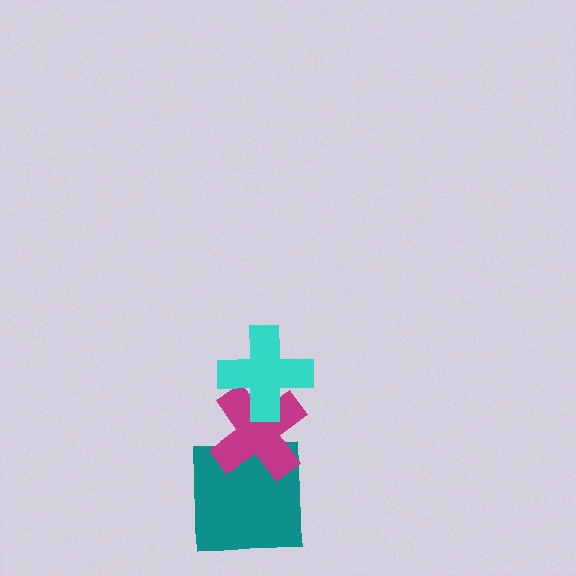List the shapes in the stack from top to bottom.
From top to bottom: the cyan cross, the magenta cross, the teal square.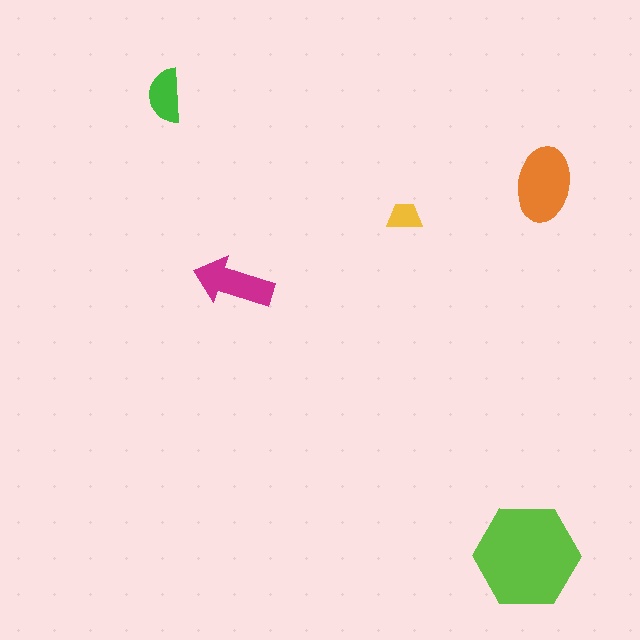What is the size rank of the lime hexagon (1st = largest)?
1st.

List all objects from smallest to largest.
The yellow trapezoid, the green semicircle, the magenta arrow, the orange ellipse, the lime hexagon.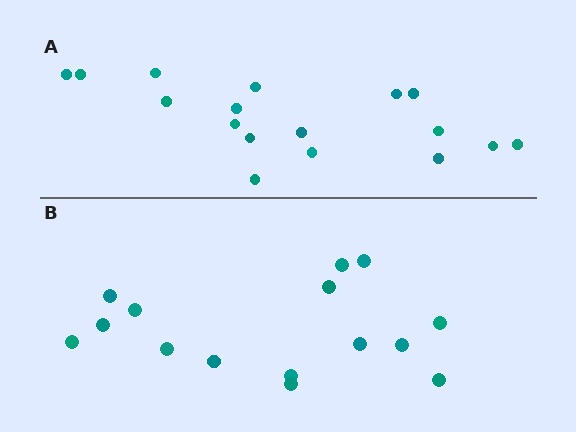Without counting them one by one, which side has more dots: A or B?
Region A (the top region) has more dots.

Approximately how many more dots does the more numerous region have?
Region A has just a few more — roughly 2 or 3 more dots than region B.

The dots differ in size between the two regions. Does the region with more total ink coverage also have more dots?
No. Region B has more total ink coverage because its dots are larger, but region A actually contains more individual dots. Total area can be misleading — the number of items is what matters here.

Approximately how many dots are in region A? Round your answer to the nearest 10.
About 20 dots. (The exact count is 17, which rounds to 20.)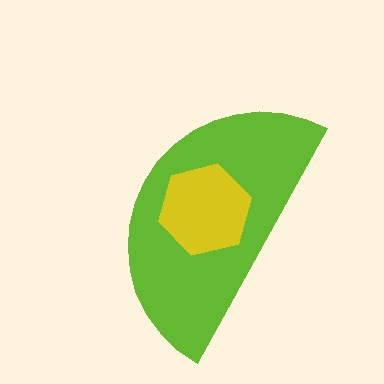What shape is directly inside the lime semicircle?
The yellow hexagon.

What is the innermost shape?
The yellow hexagon.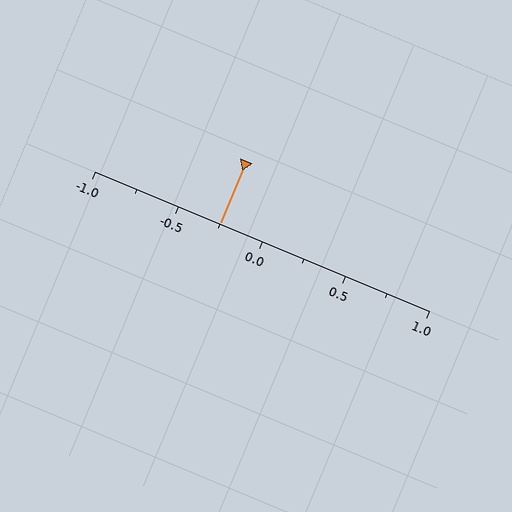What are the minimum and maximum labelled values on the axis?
The axis runs from -1.0 to 1.0.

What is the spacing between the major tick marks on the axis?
The major ticks are spaced 0.5 apart.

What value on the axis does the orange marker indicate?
The marker indicates approximately -0.25.